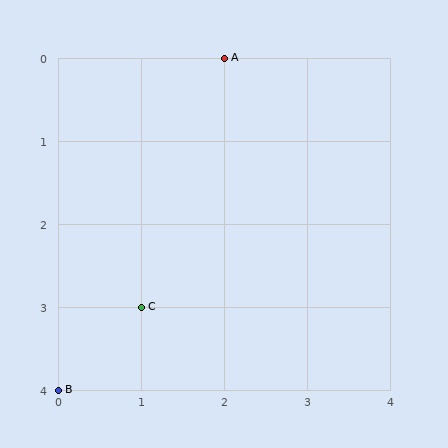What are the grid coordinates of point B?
Point B is at grid coordinates (0, 4).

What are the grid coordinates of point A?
Point A is at grid coordinates (2, 0).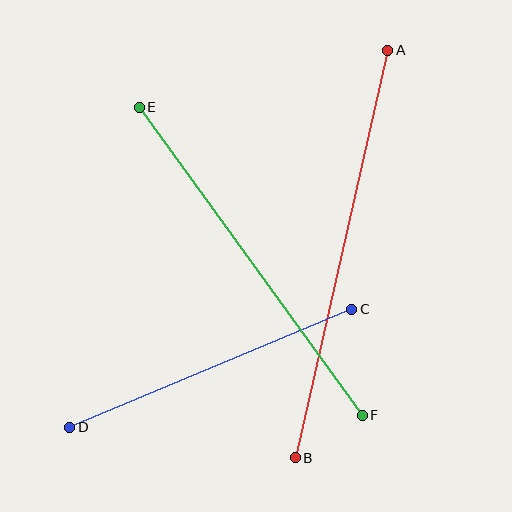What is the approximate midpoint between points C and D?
The midpoint is at approximately (211, 368) pixels.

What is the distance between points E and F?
The distance is approximately 380 pixels.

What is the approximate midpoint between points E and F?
The midpoint is at approximately (251, 261) pixels.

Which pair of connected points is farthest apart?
Points A and B are farthest apart.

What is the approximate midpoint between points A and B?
The midpoint is at approximately (341, 254) pixels.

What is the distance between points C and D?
The distance is approximately 306 pixels.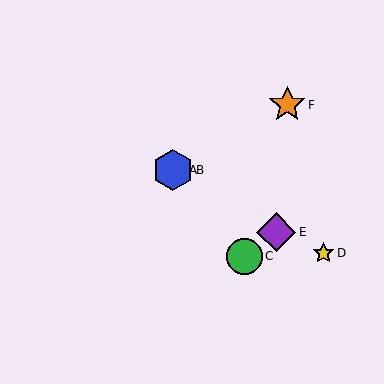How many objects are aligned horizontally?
2 objects (A, B) are aligned horizontally.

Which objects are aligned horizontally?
Objects A, B are aligned horizontally.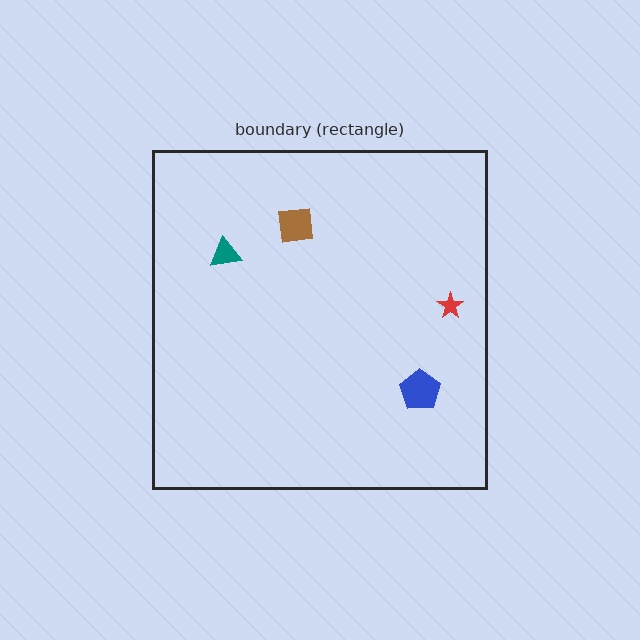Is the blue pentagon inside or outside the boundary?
Inside.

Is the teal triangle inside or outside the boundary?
Inside.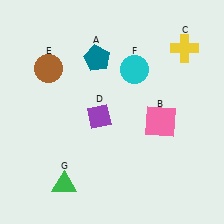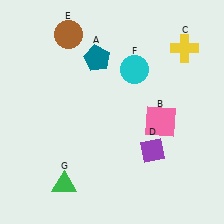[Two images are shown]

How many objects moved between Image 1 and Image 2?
2 objects moved between the two images.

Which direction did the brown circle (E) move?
The brown circle (E) moved up.